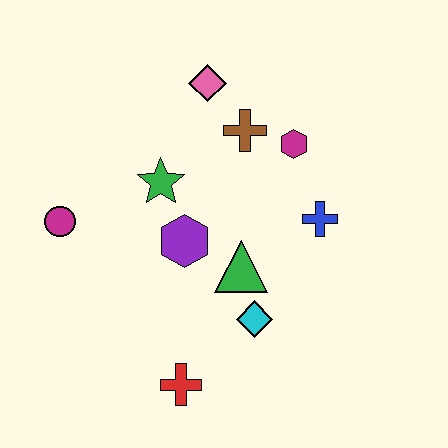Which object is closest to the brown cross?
The magenta hexagon is closest to the brown cross.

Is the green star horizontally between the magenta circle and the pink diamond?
Yes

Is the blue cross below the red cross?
No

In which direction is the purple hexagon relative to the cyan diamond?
The purple hexagon is above the cyan diamond.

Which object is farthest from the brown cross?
The red cross is farthest from the brown cross.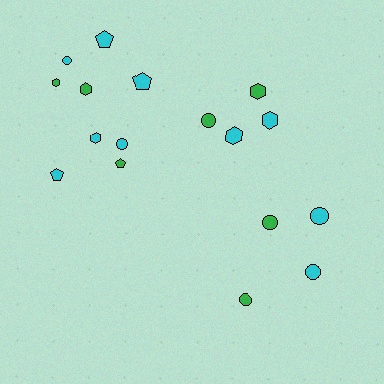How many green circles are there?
There are 3 green circles.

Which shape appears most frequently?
Circle, with 7 objects.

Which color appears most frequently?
Cyan, with 10 objects.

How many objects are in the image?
There are 17 objects.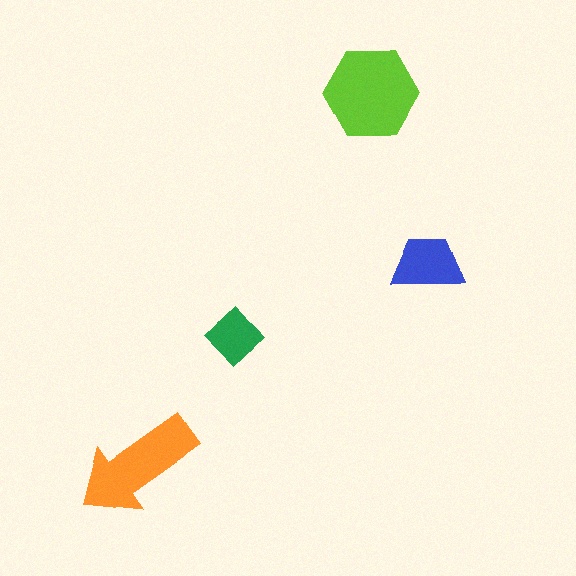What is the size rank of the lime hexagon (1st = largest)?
1st.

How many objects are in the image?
There are 4 objects in the image.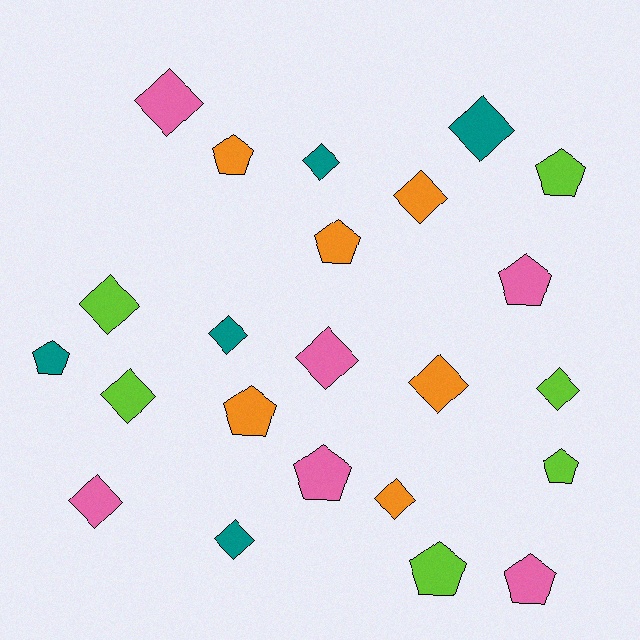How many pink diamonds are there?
There are 3 pink diamonds.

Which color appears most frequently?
Pink, with 6 objects.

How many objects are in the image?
There are 23 objects.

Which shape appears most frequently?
Diamond, with 13 objects.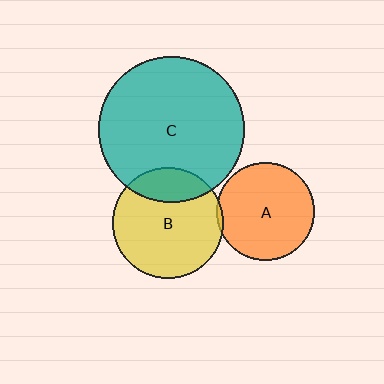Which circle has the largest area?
Circle C (teal).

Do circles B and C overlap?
Yes.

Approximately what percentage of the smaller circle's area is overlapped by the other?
Approximately 20%.